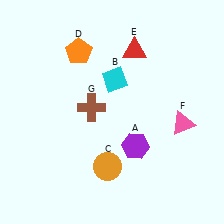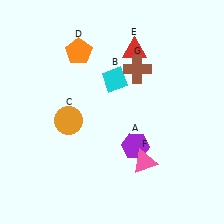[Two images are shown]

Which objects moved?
The objects that moved are: the orange circle (C), the pink triangle (F), the brown cross (G).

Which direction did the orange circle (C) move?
The orange circle (C) moved up.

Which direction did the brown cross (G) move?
The brown cross (G) moved right.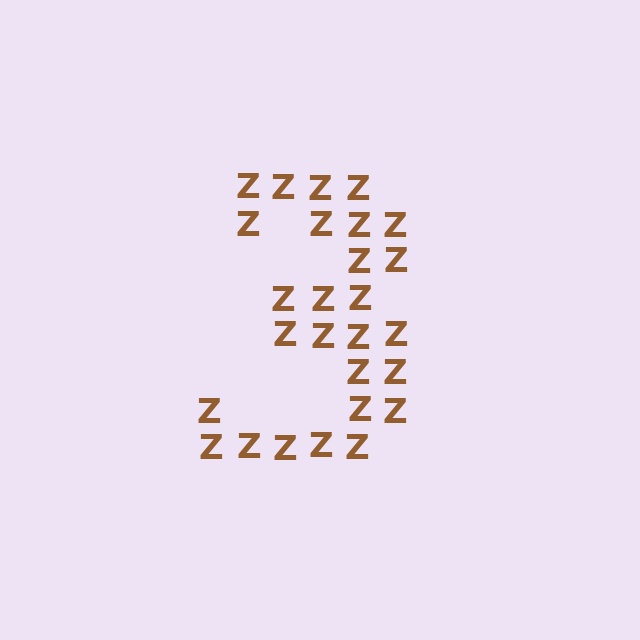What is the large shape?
The large shape is the digit 3.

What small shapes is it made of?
It is made of small letter Z's.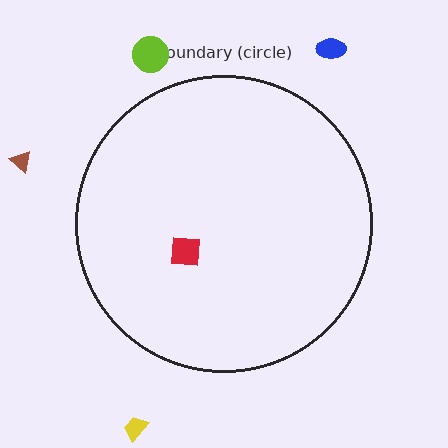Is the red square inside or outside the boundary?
Inside.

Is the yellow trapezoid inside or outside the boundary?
Outside.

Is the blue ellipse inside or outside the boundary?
Outside.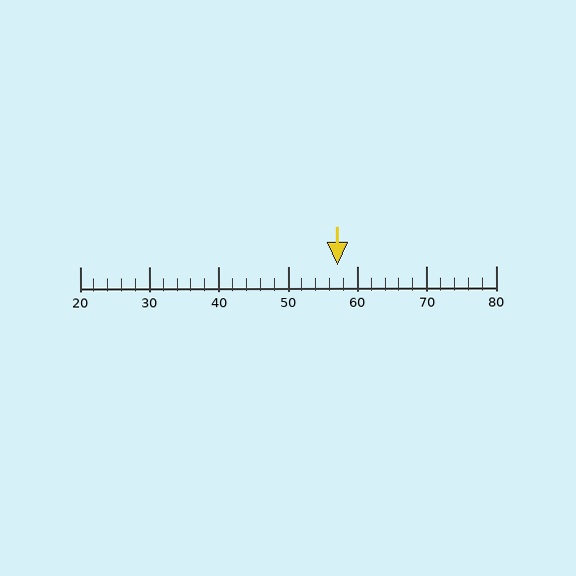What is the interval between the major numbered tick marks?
The major tick marks are spaced 10 units apart.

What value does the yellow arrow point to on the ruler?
The yellow arrow points to approximately 57.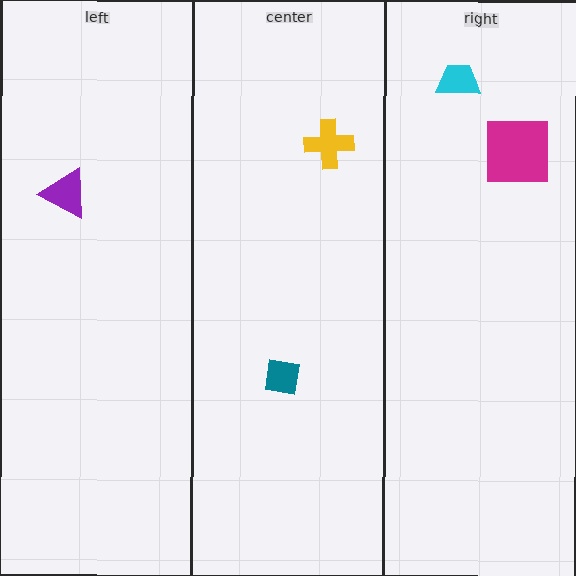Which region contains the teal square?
The center region.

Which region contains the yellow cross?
The center region.